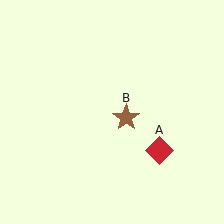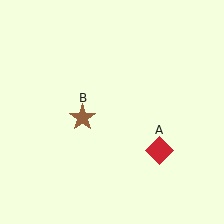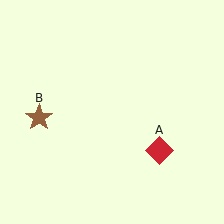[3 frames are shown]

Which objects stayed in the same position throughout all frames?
Red diamond (object A) remained stationary.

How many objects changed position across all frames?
1 object changed position: brown star (object B).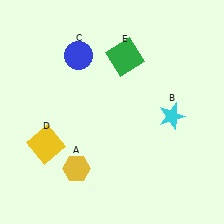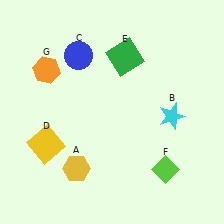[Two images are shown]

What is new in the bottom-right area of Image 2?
A lime diamond (F) was added in the bottom-right area of Image 2.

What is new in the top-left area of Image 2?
An orange hexagon (G) was added in the top-left area of Image 2.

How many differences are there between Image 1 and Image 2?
There are 2 differences between the two images.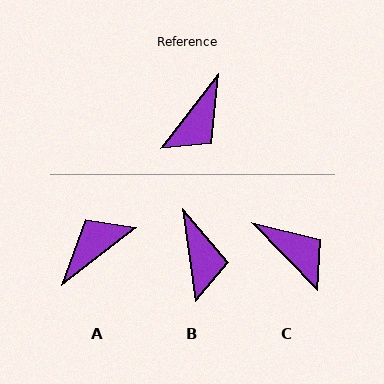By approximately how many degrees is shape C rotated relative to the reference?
Approximately 82 degrees counter-clockwise.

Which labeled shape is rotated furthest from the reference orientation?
A, about 166 degrees away.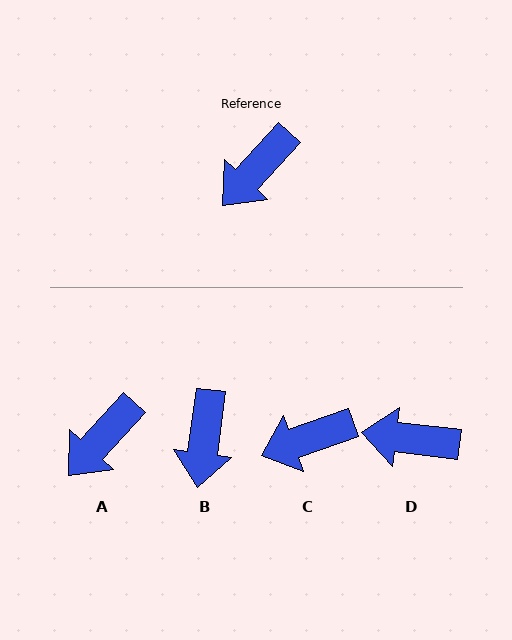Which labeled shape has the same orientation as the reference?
A.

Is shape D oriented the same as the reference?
No, it is off by about 55 degrees.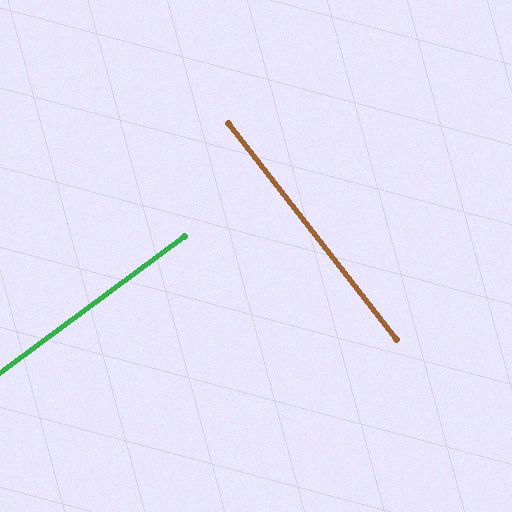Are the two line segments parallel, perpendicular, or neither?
Perpendicular — they meet at approximately 88°.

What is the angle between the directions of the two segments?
Approximately 88 degrees.